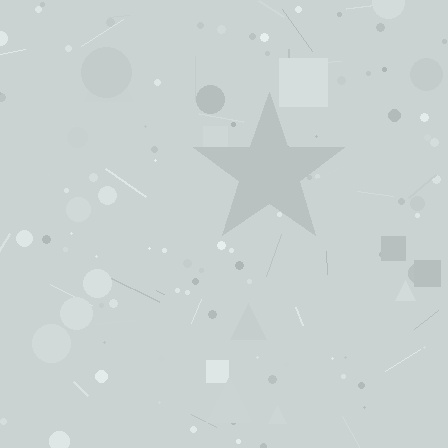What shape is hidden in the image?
A star is hidden in the image.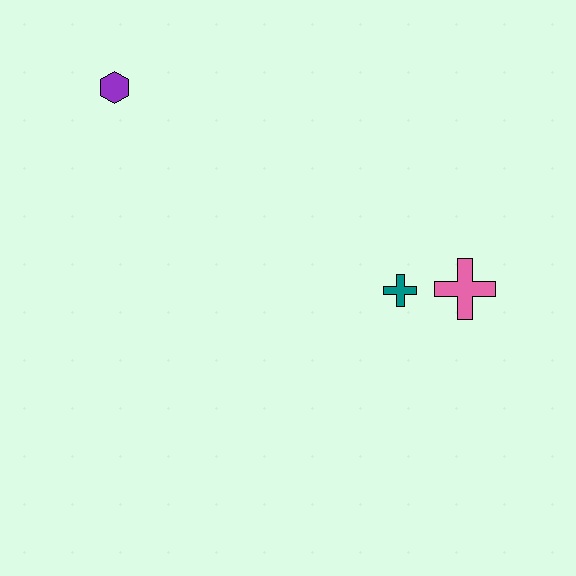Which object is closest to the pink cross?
The teal cross is closest to the pink cross.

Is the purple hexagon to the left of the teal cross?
Yes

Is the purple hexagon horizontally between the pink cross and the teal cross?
No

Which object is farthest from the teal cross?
The purple hexagon is farthest from the teal cross.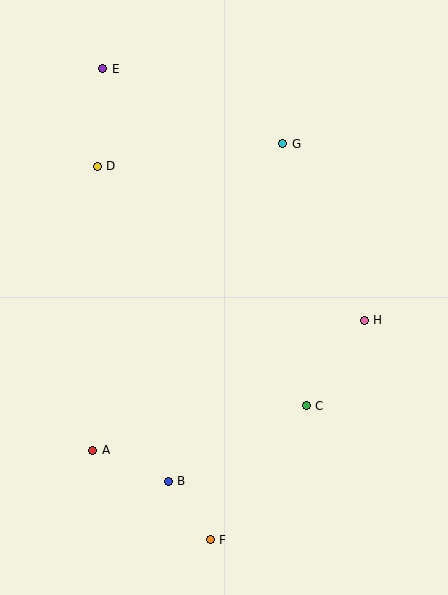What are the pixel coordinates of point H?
Point H is at (364, 320).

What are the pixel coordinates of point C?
Point C is at (306, 406).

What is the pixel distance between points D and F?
The distance between D and F is 390 pixels.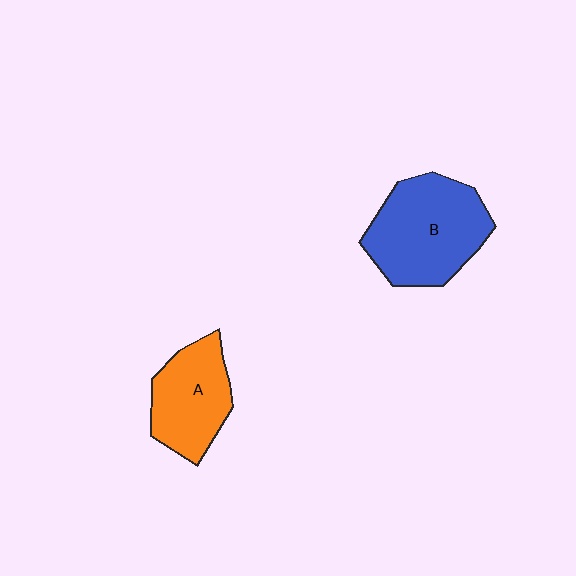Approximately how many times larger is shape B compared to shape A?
Approximately 1.4 times.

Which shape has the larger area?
Shape B (blue).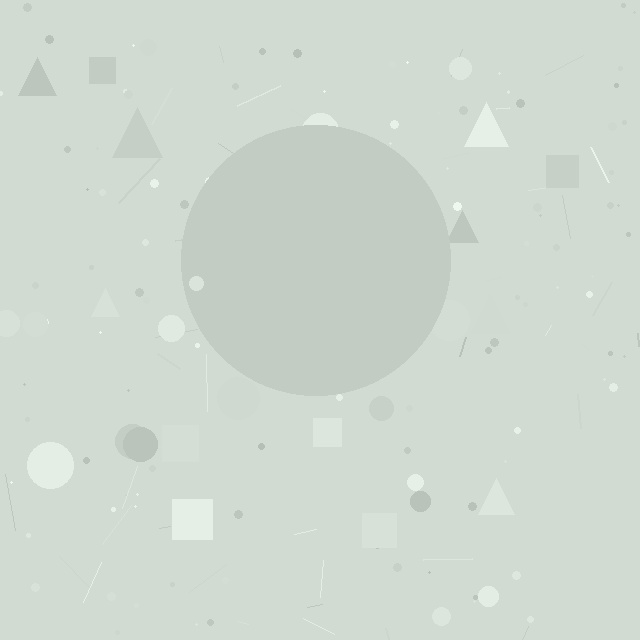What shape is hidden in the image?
A circle is hidden in the image.